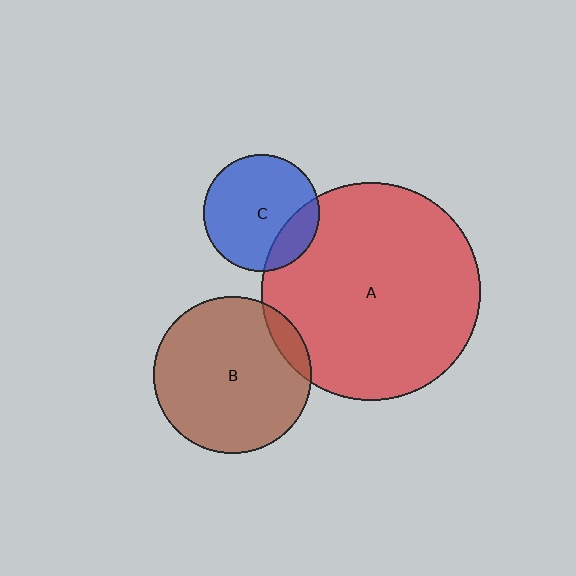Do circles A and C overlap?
Yes.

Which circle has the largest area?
Circle A (red).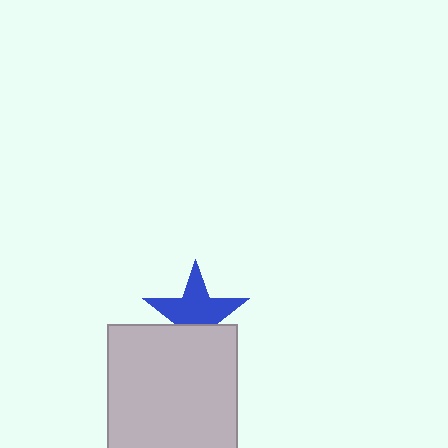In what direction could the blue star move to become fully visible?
The blue star could move up. That would shift it out from behind the light gray rectangle entirely.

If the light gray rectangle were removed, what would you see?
You would see the complete blue star.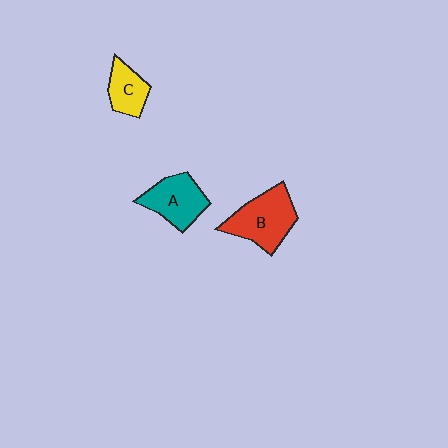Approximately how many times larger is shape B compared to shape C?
Approximately 1.8 times.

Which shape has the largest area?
Shape B (red).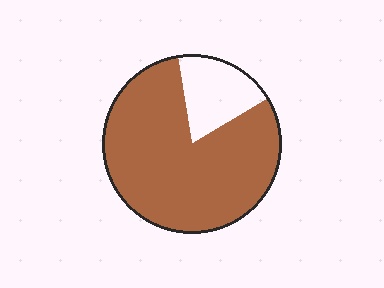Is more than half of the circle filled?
Yes.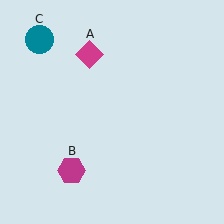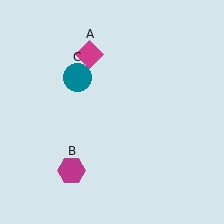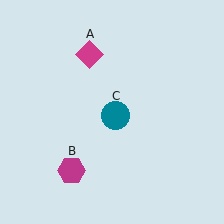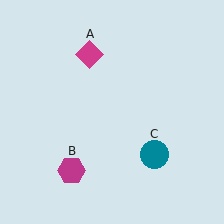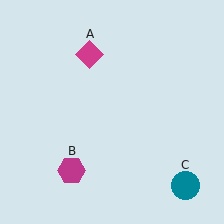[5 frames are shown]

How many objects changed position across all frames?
1 object changed position: teal circle (object C).